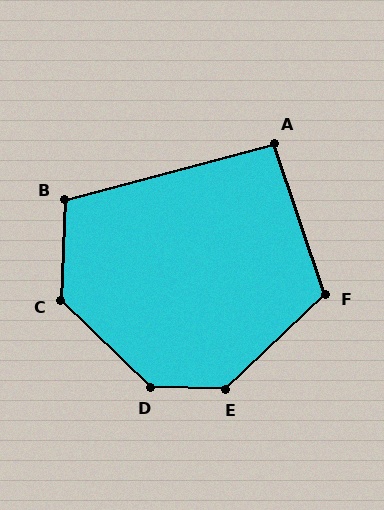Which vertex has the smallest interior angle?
A, at approximately 94 degrees.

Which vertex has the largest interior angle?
D, at approximately 138 degrees.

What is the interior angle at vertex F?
Approximately 115 degrees (obtuse).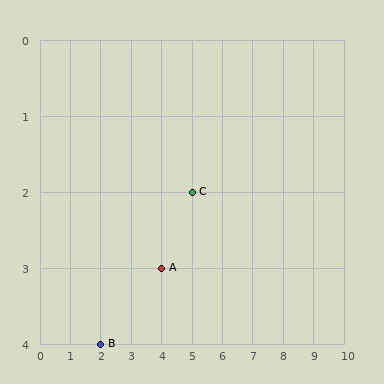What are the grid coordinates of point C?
Point C is at grid coordinates (5, 2).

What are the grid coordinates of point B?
Point B is at grid coordinates (2, 4).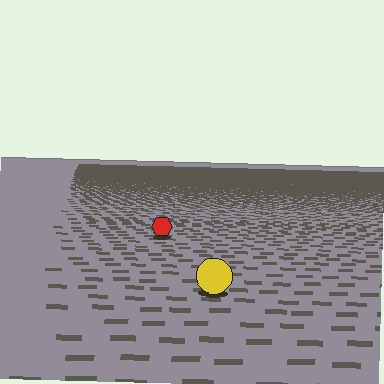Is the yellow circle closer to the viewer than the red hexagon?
Yes. The yellow circle is closer — you can tell from the texture gradient: the ground texture is coarser near it.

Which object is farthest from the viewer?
The red hexagon is farthest from the viewer. It appears smaller and the ground texture around it is denser.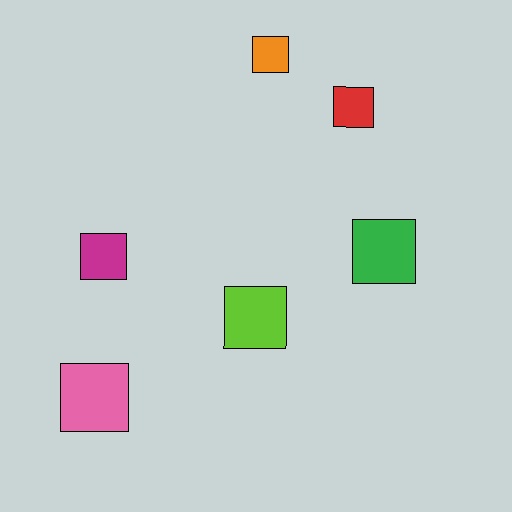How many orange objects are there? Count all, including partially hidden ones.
There is 1 orange object.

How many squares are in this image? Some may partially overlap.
There are 6 squares.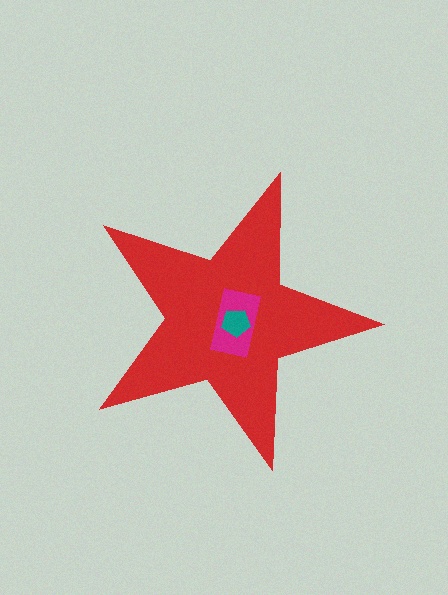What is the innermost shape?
The teal pentagon.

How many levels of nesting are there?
3.